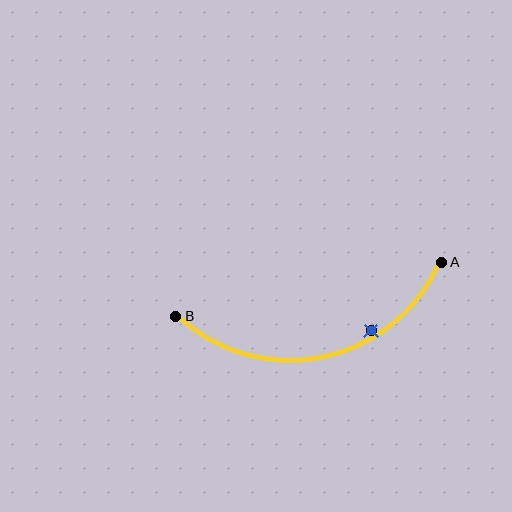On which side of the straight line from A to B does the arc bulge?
The arc bulges below the straight line connecting A and B.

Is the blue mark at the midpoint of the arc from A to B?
No — the blue mark does not lie on the arc at all. It sits slightly inside the curve.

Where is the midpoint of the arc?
The arc midpoint is the point on the curve farthest from the straight line joining A and B. It sits below that line.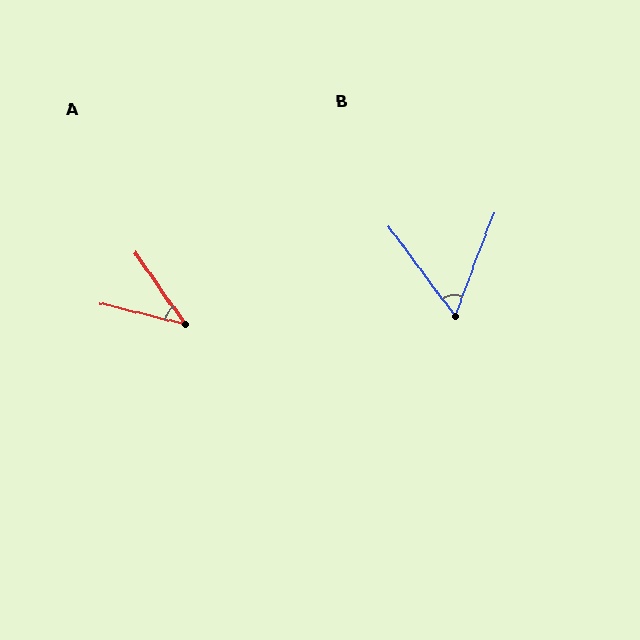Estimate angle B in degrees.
Approximately 57 degrees.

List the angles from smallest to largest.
A (41°), B (57°).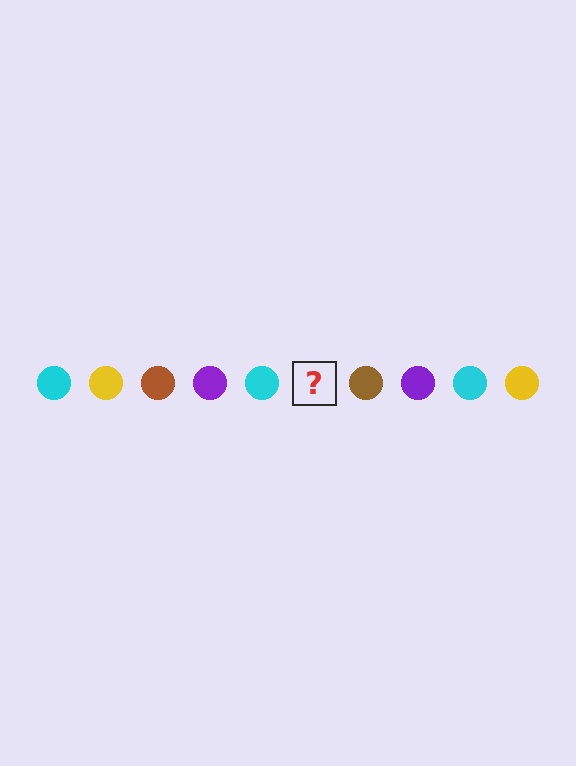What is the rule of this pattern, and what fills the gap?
The rule is that the pattern cycles through cyan, yellow, brown, purple circles. The gap should be filled with a yellow circle.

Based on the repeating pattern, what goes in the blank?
The blank should be a yellow circle.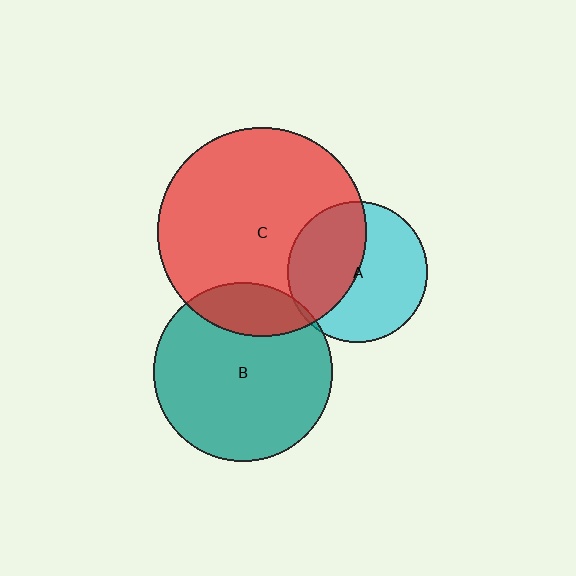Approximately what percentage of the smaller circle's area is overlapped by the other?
Approximately 20%.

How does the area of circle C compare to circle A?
Approximately 2.2 times.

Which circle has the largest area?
Circle C (red).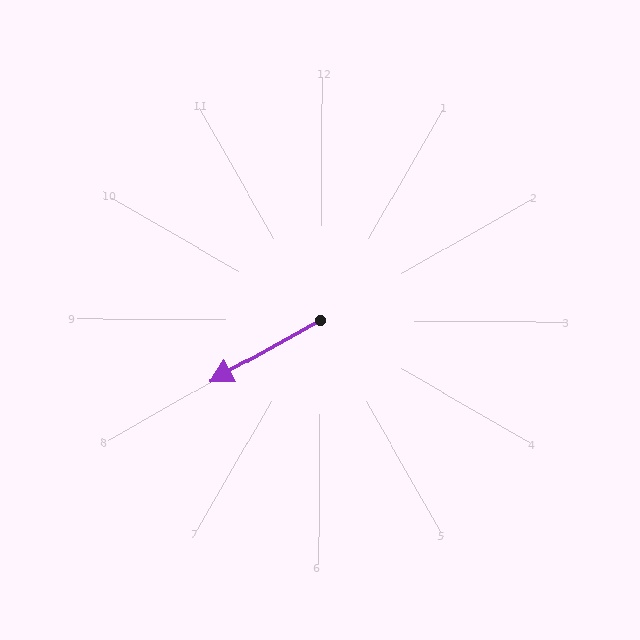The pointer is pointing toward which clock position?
Roughly 8 o'clock.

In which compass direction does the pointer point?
Southwest.